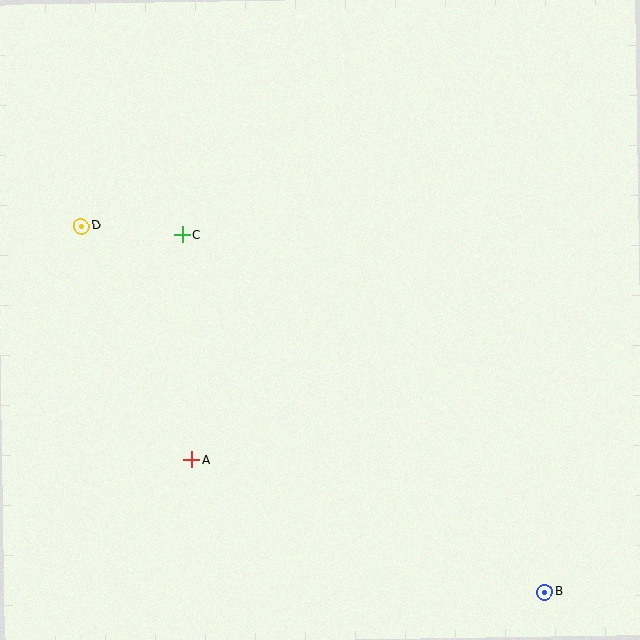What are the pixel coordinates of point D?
Point D is at (81, 226).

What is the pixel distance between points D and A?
The distance between D and A is 258 pixels.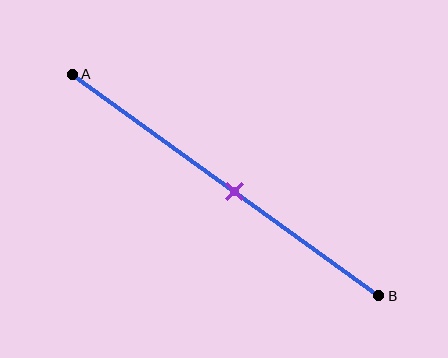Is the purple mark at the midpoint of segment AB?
Yes, the mark is approximately at the midpoint.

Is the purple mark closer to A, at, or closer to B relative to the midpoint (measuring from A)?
The purple mark is approximately at the midpoint of segment AB.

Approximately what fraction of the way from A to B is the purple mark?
The purple mark is approximately 55% of the way from A to B.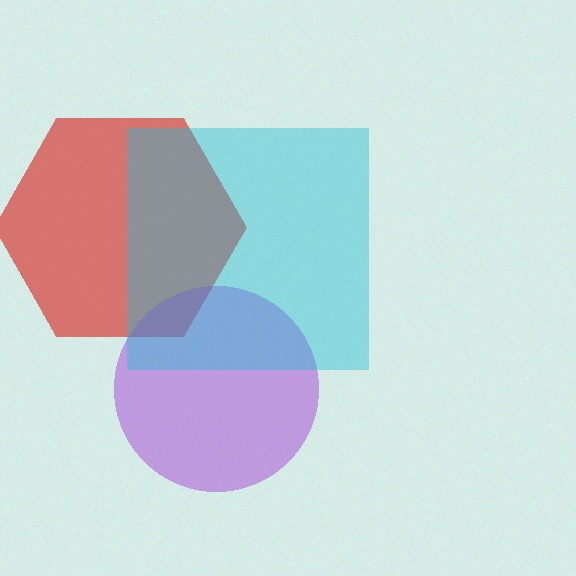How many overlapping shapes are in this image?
There are 3 overlapping shapes in the image.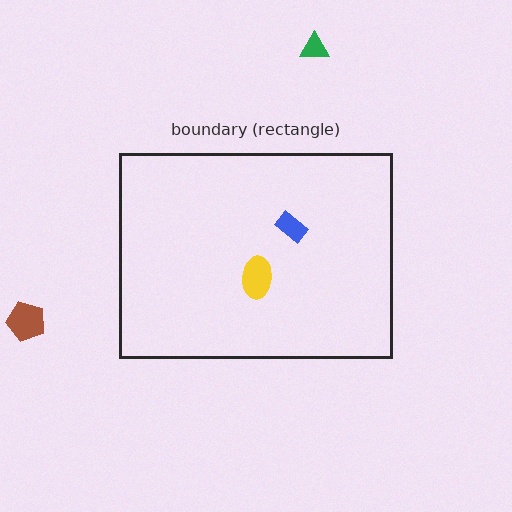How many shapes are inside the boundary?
2 inside, 2 outside.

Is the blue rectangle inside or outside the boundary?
Inside.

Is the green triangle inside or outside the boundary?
Outside.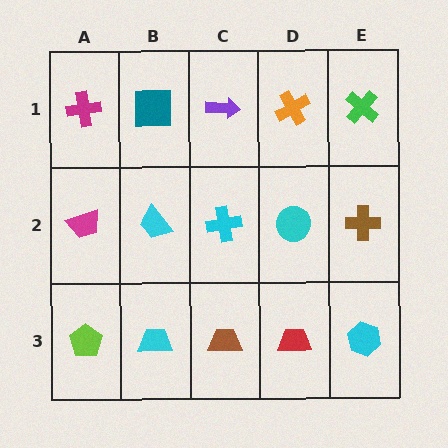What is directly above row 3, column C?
A cyan cross.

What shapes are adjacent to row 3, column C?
A cyan cross (row 2, column C), a cyan trapezoid (row 3, column B), a red trapezoid (row 3, column D).